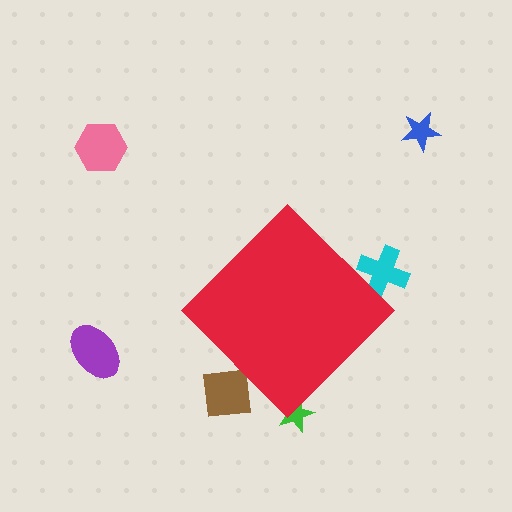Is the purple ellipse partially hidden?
No, the purple ellipse is fully visible.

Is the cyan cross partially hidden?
Yes, the cyan cross is partially hidden behind the red diamond.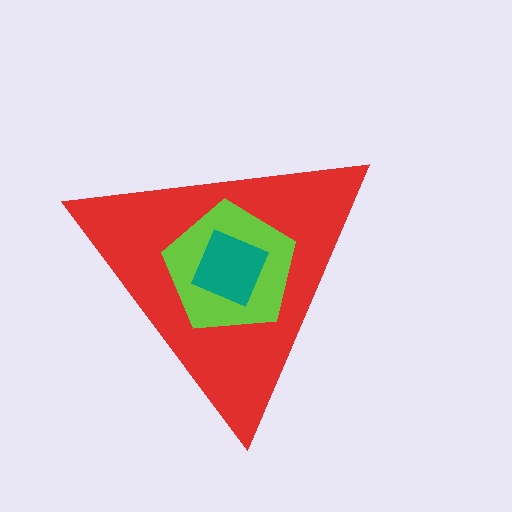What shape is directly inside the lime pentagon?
The teal square.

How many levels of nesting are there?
3.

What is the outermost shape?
The red triangle.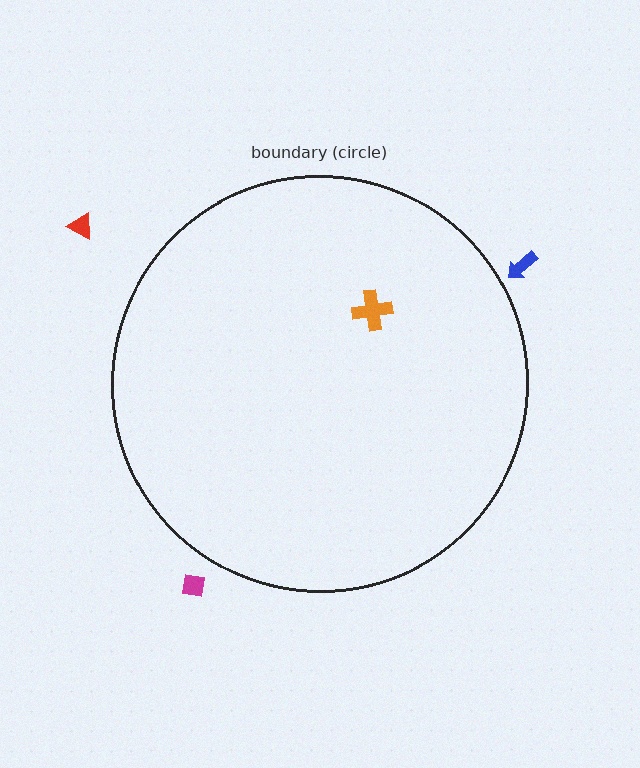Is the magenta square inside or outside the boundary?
Outside.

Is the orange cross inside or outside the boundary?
Inside.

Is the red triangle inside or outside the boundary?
Outside.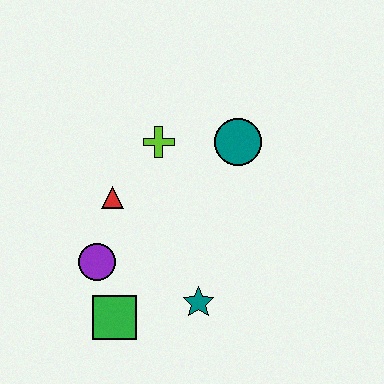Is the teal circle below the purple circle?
No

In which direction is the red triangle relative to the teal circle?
The red triangle is to the left of the teal circle.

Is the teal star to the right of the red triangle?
Yes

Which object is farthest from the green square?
The teal circle is farthest from the green square.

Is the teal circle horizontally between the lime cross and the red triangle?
No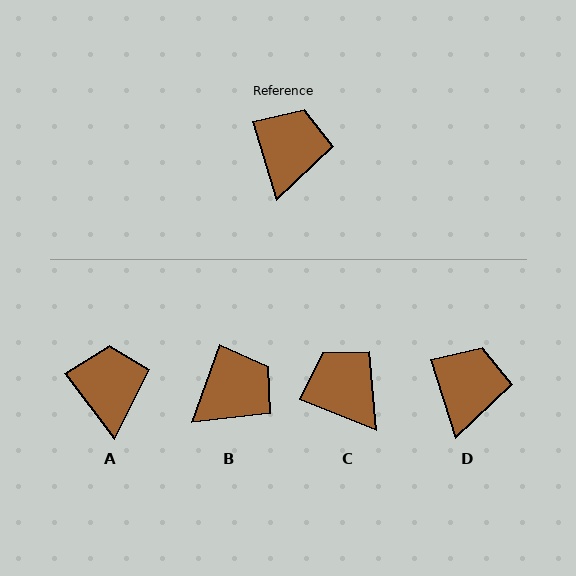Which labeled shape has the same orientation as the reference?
D.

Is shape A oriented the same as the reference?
No, it is off by about 20 degrees.